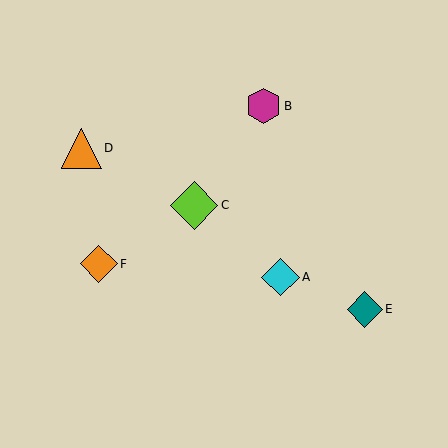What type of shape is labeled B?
Shape B is a magenta hexagon.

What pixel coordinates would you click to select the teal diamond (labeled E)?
Click at (365, 310) to select the teal diamond E.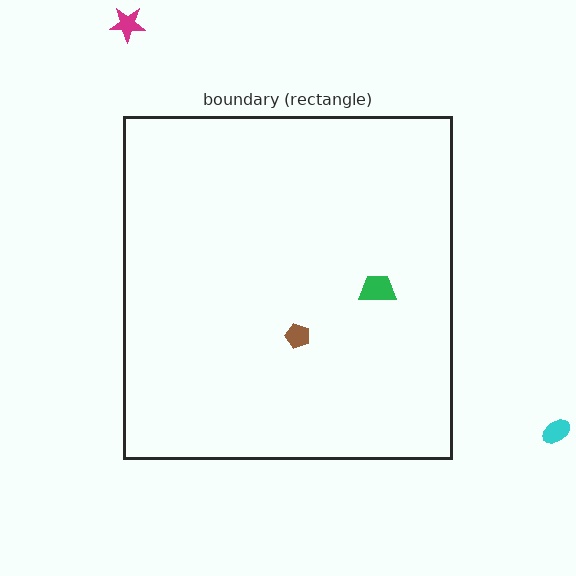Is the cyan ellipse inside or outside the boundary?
Outside.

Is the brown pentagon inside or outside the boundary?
Inside.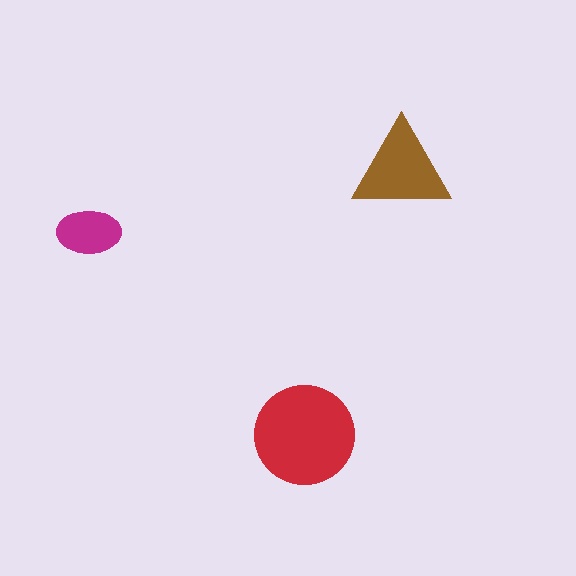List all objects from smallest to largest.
The magenta ellipse, the brown triangle, the red circle.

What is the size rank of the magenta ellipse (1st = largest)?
3rd.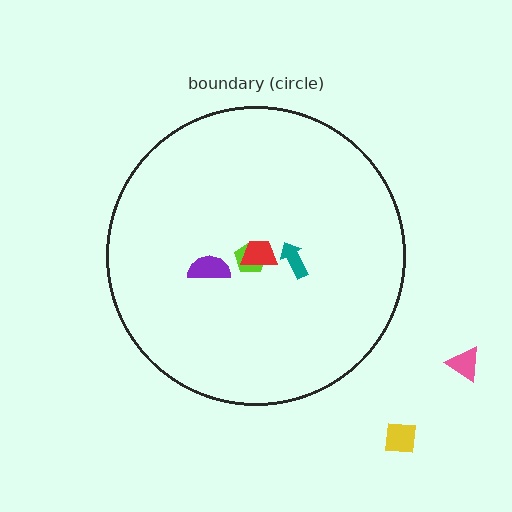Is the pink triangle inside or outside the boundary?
Outside.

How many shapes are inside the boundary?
4 inside, 2 outside.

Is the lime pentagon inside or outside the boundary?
Inside.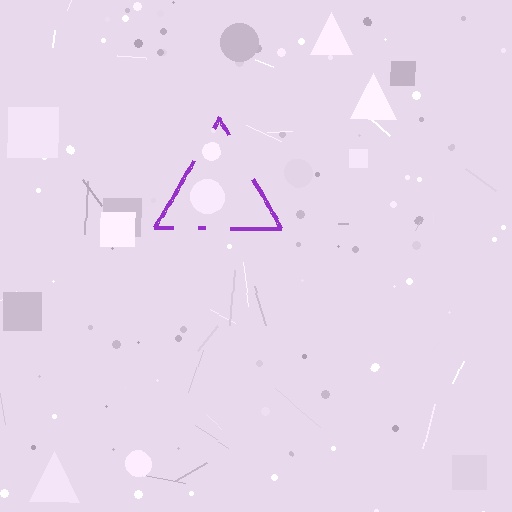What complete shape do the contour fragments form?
The contour fragments form a triangle.